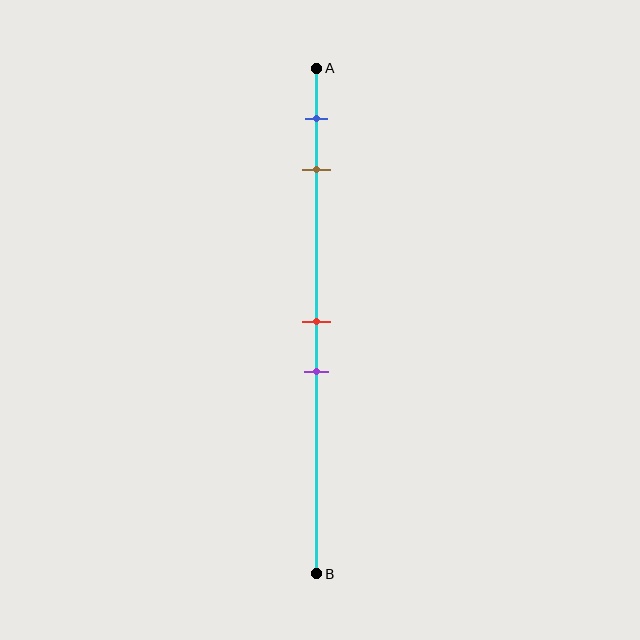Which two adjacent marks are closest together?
The red and purple marks are the closest adjacent pair.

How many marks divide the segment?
There are 4 marks dividing the segment.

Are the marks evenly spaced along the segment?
No, the marks are not evenly spaced.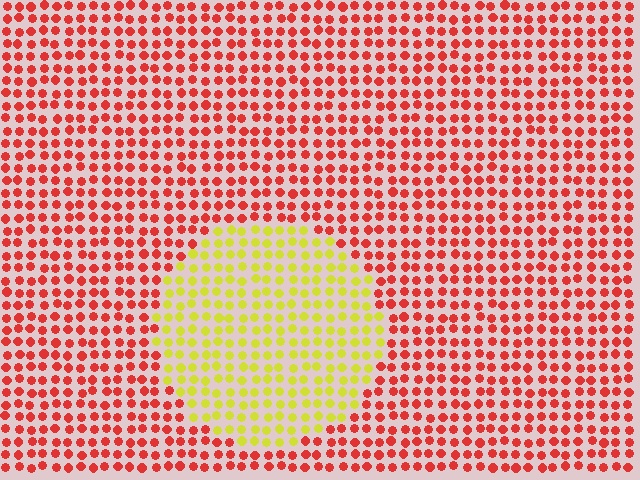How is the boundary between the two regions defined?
The boundary is defined purely by a slight shift in hue (about 65 degrees). Spacing, size, and orientation are identical on both sides.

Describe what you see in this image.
The image is filled with small red elements in a uniform arrangement. A circle-shaped region is visible where the elements are tinted to a slightly different hue, forming a subtle color boundary.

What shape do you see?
I see a circle.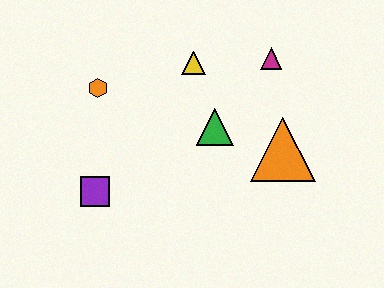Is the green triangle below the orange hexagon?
Yes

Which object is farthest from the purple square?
The magenta triangle is farthest from the purple square.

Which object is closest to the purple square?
The orange hexagon is closest to the purple square.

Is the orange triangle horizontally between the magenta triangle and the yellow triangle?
No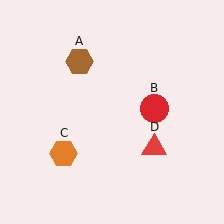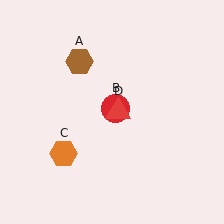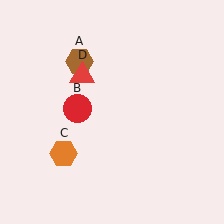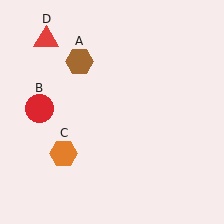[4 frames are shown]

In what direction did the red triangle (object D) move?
The red triangle (object D) moved up and to the left.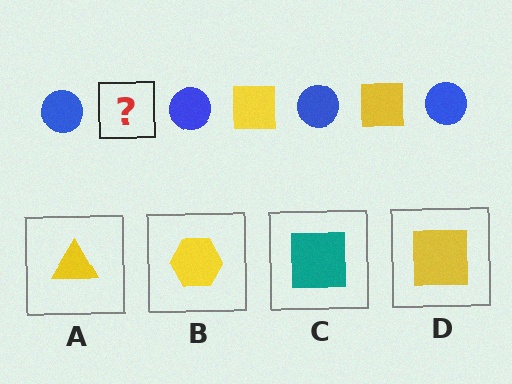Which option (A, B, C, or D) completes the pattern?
D.